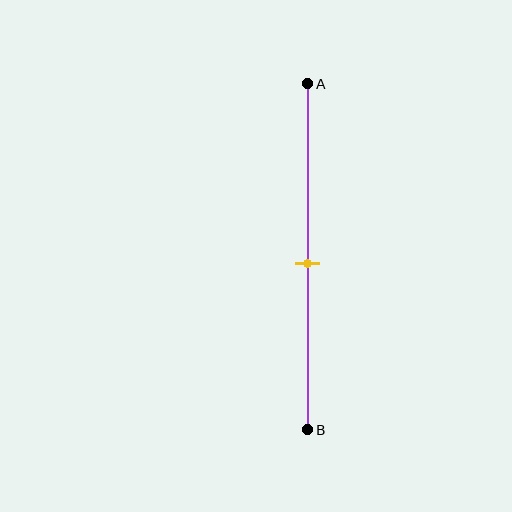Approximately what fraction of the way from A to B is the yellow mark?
The yellow mark is approximately 50% of the way from A to B.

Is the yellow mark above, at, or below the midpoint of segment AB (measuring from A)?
The yellow mark is approximately at the midpoint of segment AB.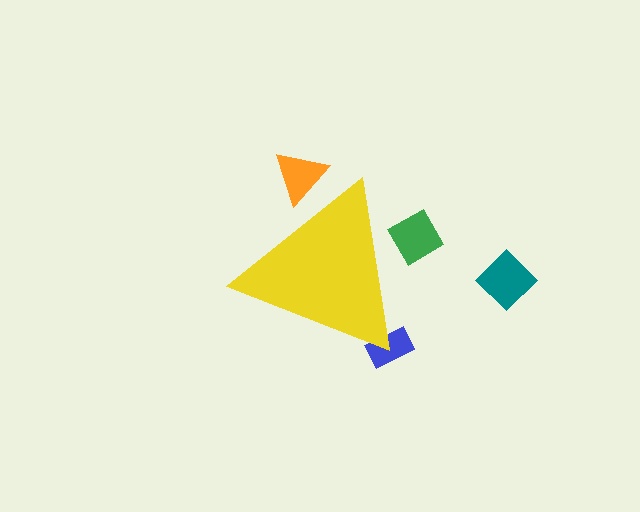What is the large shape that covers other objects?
A yellow triangle.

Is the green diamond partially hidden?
Yes, the green diamond is partially hidden behind the yellow triangle.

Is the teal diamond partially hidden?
No, the teal diamond is fully visible.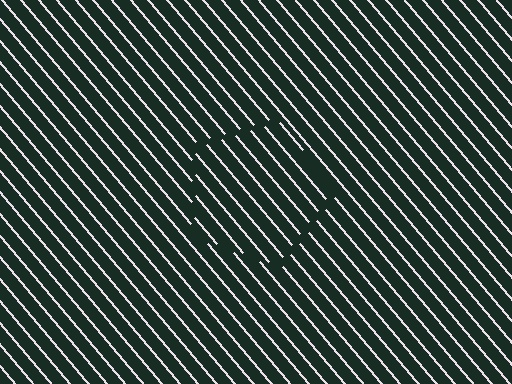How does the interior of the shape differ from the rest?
The interior of the shape contains the same grating, shifted by half a period — the contour is defined by the phase discontinuity where line-ends from the inner and outer gratings abut.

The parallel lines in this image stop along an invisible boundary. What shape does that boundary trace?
An illusory pentagon. The interior of the shape contains the same grating, shifted by half a period — the contour is defined by the phase discontinuity where line-ends from the inner and outer gratings abut.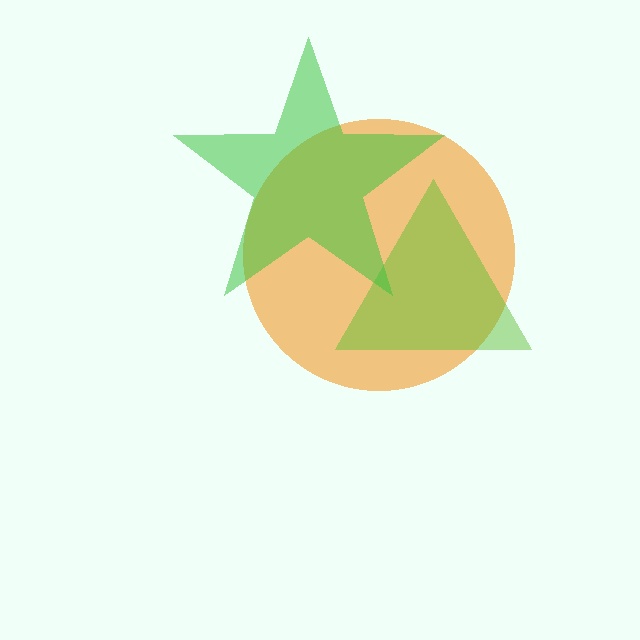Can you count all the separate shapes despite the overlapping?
Yes, there are 3 separate shapes.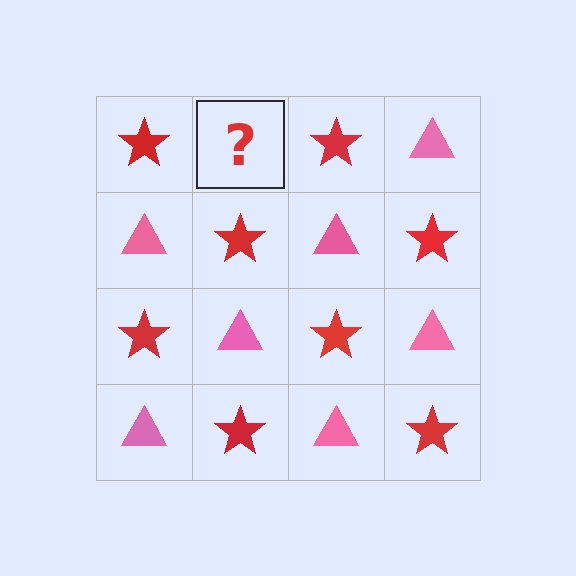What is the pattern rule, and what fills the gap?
The rule is that it alternates red star and pink triangle in a checkerboard pattern. The gap should be filled with a pink triangle.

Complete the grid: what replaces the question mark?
The question mark should be replaced with a pink triangle.